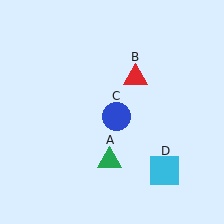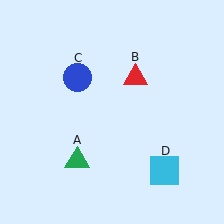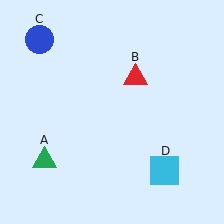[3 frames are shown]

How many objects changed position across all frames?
2 objects changed position: green triangle (object A), blue circle (object C).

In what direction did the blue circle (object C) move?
The blue circle (object C) moved up and to the left.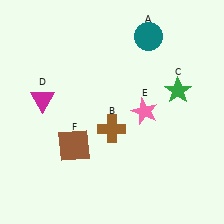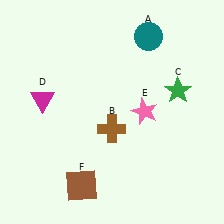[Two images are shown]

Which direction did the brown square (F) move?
The brown square (F) moved down.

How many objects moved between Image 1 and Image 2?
1 object moved between the two images.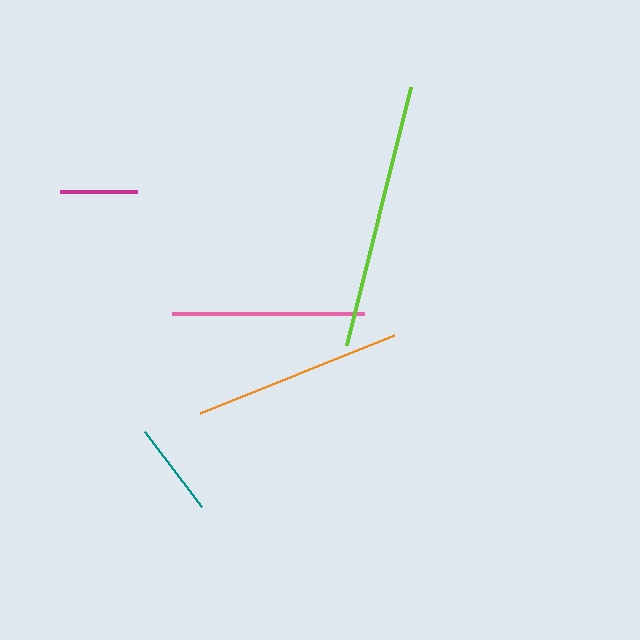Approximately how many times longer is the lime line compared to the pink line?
The lime line is approximately 1.4 times the length of the pink line.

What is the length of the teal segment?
The teal segment is approximately 95 pixels long.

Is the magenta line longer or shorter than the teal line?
The teal line is longer than the magenta line.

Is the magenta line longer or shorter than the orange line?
The orange line is longer than the magenta line.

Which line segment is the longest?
The lime line is the longest at approximately 266 pixels.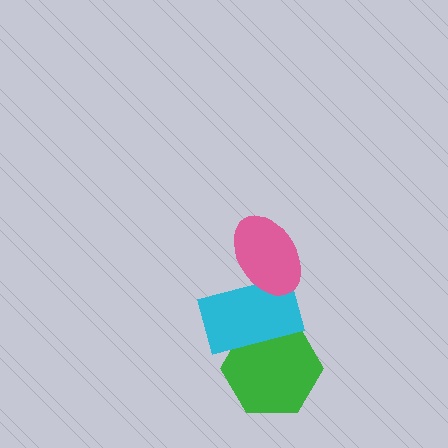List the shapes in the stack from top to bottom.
From top to bottom: the pink ellipse, the cyan rectangle, the green hexagon.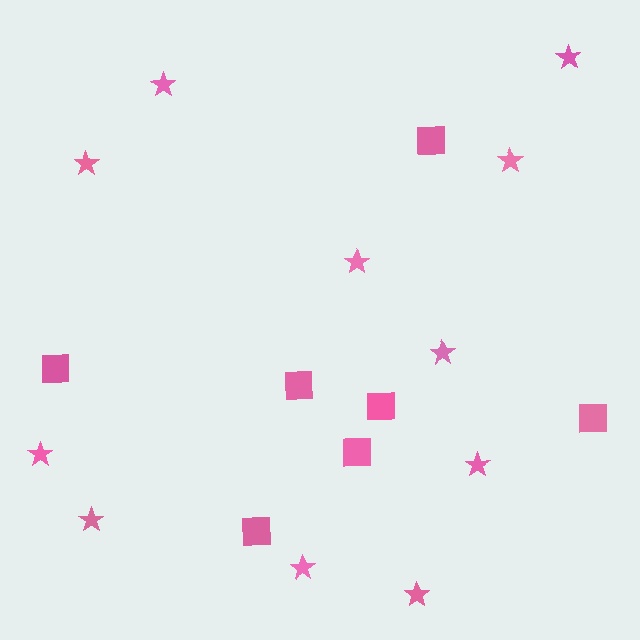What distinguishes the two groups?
There are 2 groups: one group of stars (11) and one group of squares (7).